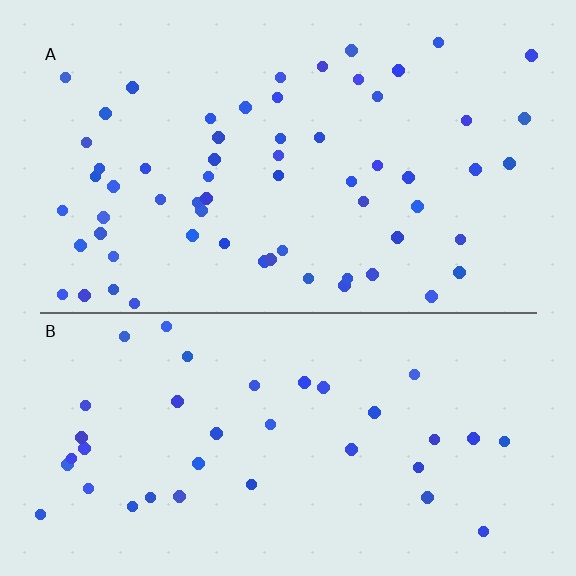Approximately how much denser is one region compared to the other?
Approximately 1.7× — region A over region B.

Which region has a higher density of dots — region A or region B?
A (the top).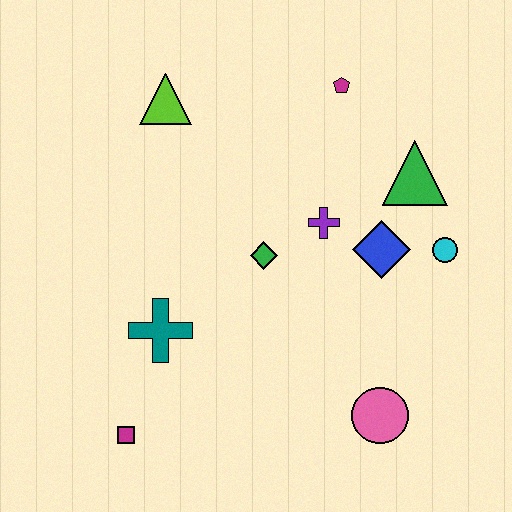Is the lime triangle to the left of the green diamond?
Yes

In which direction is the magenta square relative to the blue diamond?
The magenta square is to the left of the blue diamond.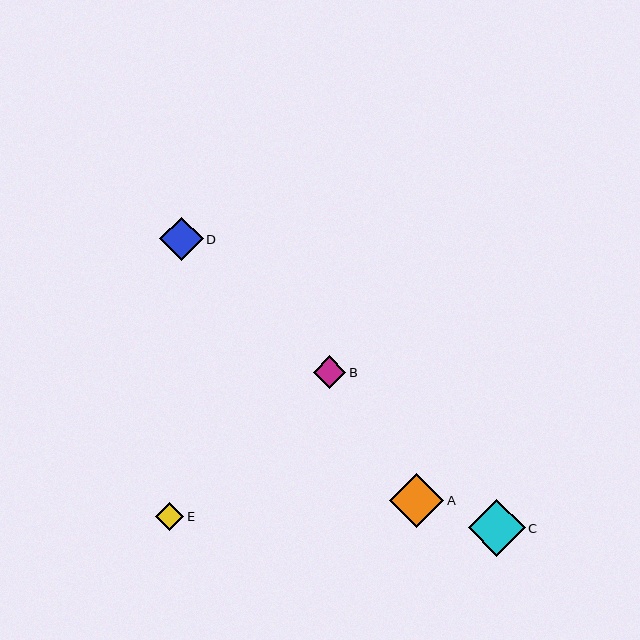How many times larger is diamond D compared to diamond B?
Diamond D is approximately 1.3 times the size of diamond B.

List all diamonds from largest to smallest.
From largest to smallest: C, A, D, B, E.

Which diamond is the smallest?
Diamond E is the smallest with a size of approximately 28 pixels.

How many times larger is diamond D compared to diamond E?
Diamond D is approximately 1.5 times the size of diamond E.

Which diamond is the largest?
Diamond C is the largest with a size of approximately 57 pixels.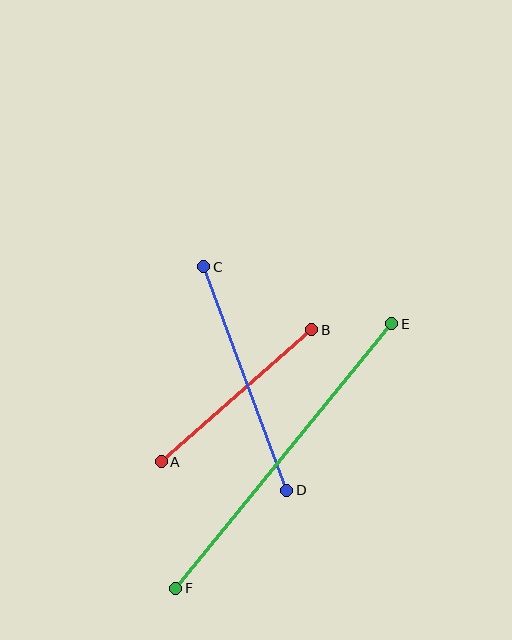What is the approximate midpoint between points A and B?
The midpoint is at approximately (236, 396) pixels.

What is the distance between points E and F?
The distance is approximately 341 pixels.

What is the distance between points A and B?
The distance is approximately 200 pixels.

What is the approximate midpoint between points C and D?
The midpoint is at approximately (245, 378) pixels.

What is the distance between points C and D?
The distance is approximately 238 pixels.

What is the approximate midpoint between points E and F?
The midpoint is at approximately (284, 456) pixels.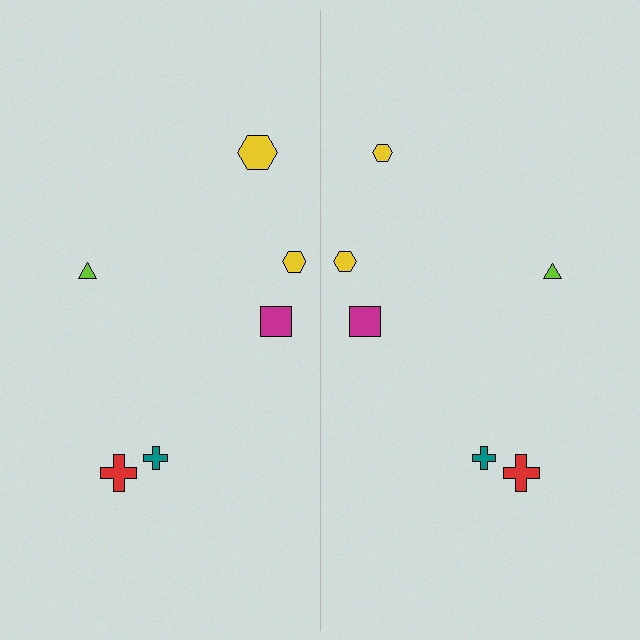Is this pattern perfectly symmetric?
No, the pattern is not perfectly symmetric. The yellow hexagon on the right side has a different size than its mirror counterpart.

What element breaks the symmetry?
The yellow hexagon on the right side has a different size than its mirror counterpart.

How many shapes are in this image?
There are 12 shapes in this image.